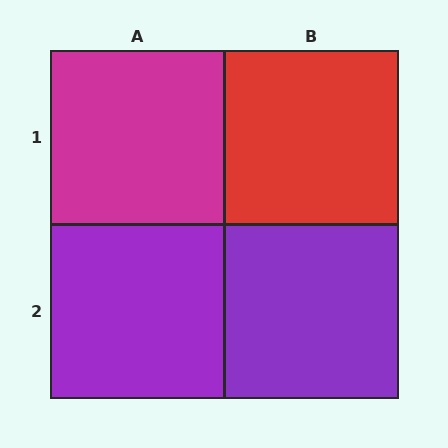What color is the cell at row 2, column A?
Purple.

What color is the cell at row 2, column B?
Purple.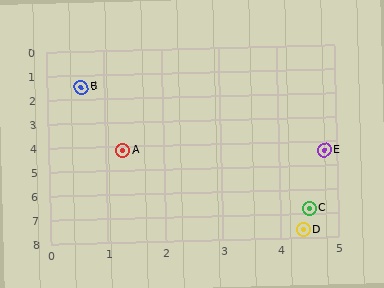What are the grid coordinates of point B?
Point B is at approximately (0.6, 1.5).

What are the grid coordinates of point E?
Point E is at approximately (4.8, 4.4).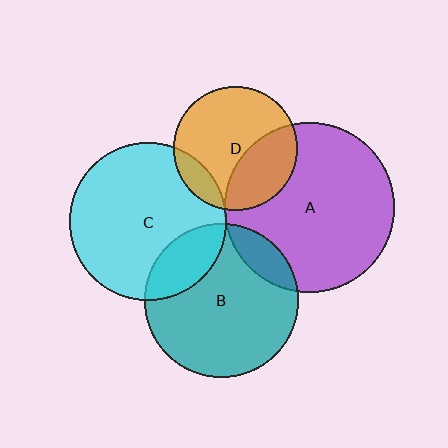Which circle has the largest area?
Circle A (purple).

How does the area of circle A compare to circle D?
Approximately 1.9 times.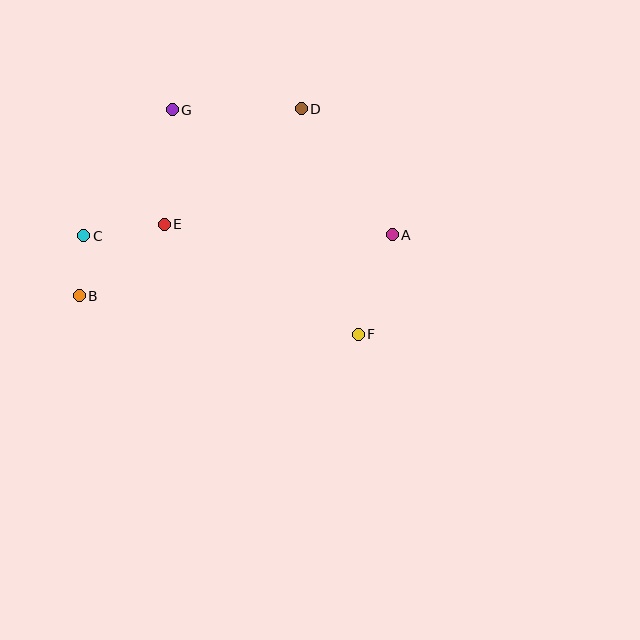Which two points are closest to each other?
Points B and C are closest to each other.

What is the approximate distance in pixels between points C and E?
The distance between C and E is approximately 81 pixels.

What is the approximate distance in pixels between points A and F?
The distance between A and F is approximately 105 pixels.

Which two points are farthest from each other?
Points A and B are farthest from each other.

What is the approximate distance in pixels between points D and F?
The distance between D and F is approximately 232 pixels.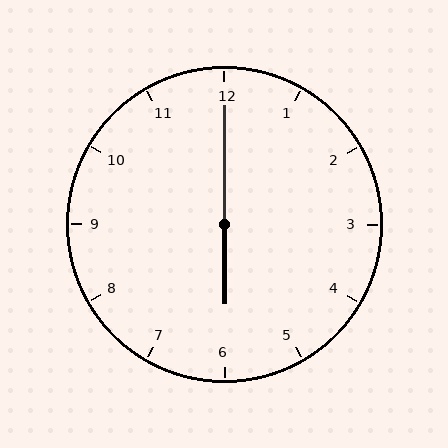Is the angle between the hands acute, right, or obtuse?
It is obtuse.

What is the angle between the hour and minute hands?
Approximately 180 degrees.